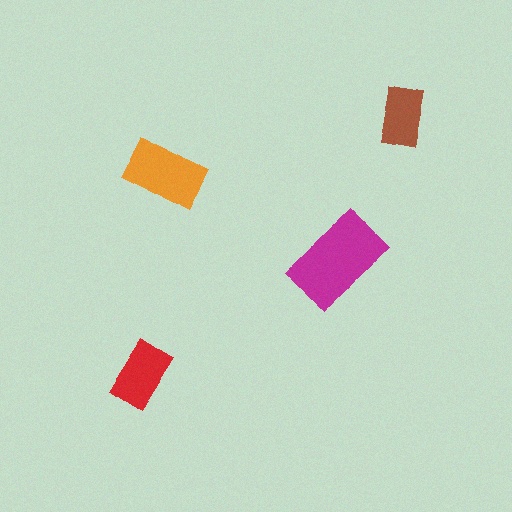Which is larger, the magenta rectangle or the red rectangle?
The magenta one.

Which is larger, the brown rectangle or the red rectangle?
The red one.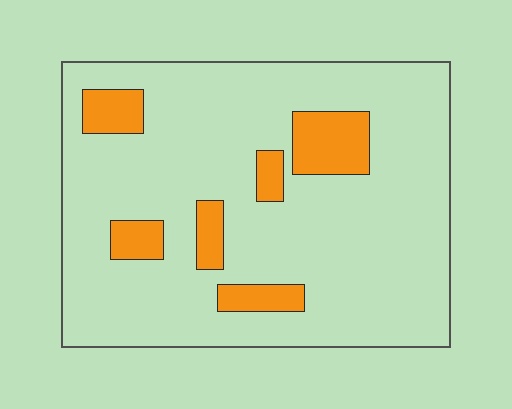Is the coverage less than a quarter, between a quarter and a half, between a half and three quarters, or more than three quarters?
Less than a quarter.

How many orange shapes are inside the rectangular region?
6.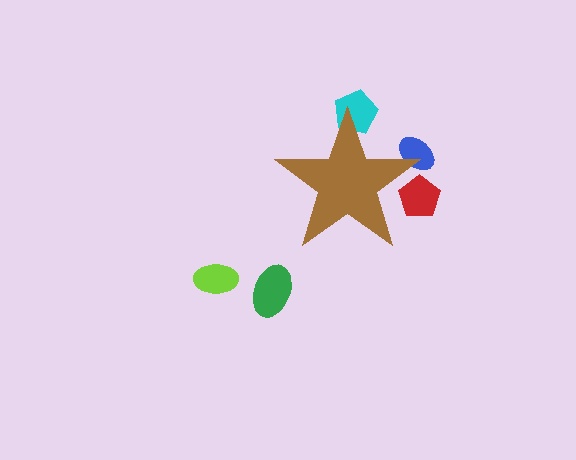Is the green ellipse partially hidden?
No, the green ellipse is fully visible.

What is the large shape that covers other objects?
A brown star.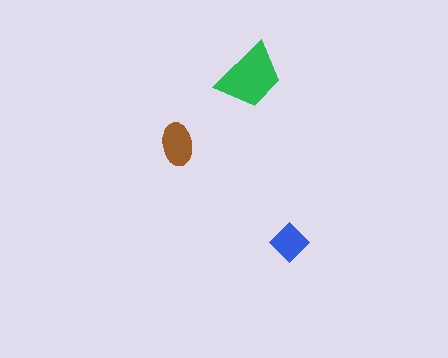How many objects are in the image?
There are 3 objects in the image.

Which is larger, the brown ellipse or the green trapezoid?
The green trapezoid.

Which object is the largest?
The green trapezoid.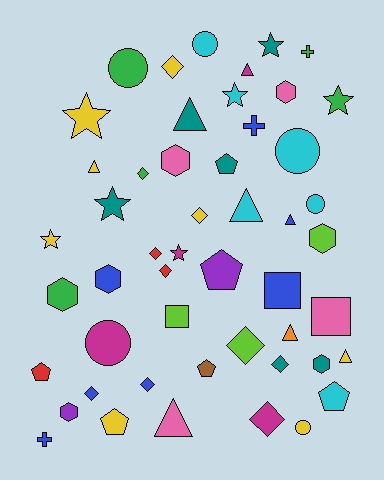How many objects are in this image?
There are 50 objects.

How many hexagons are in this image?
There are 7 hexagons.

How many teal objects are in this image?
There are 6 teal objects.